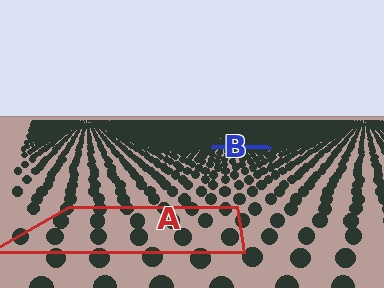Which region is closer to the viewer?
Region A is closer. The texture elements there are larger and more spread out.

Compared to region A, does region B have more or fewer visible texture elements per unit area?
Region B has more texture elements per unit area — they are packed more densely because it is farther away.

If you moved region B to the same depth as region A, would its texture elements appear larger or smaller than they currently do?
They would appear larger. At a closer depth, the same texture elements are projected at a bigger on-screen size.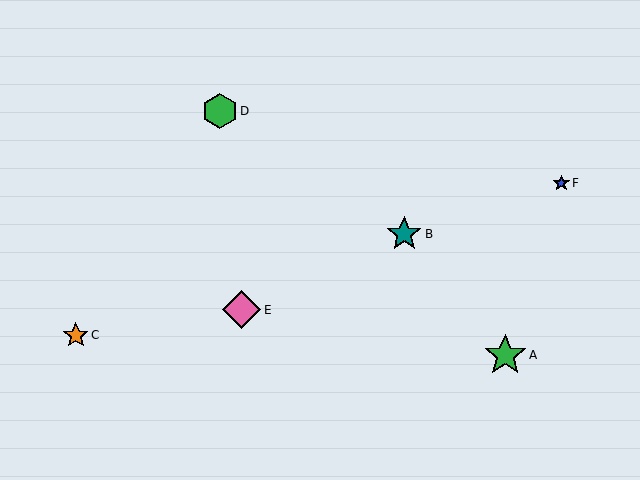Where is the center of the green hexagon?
The center of the green hexagon is at (220, 111).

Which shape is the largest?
The green star (labeled A) is the largest.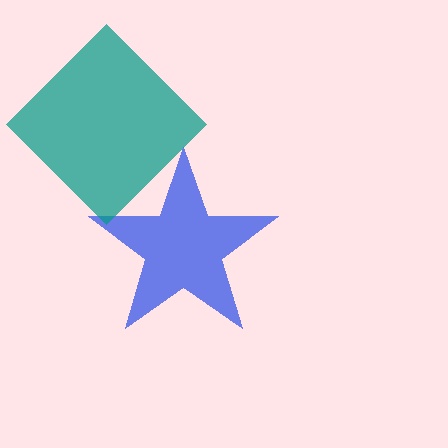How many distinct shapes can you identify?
There are 2 distinct shapes: a blue star, a teal diamond.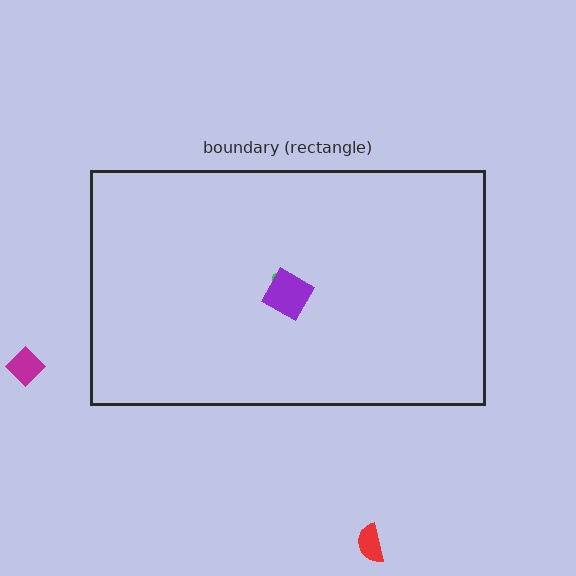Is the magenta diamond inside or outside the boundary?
Outside.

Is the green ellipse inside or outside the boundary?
Inside.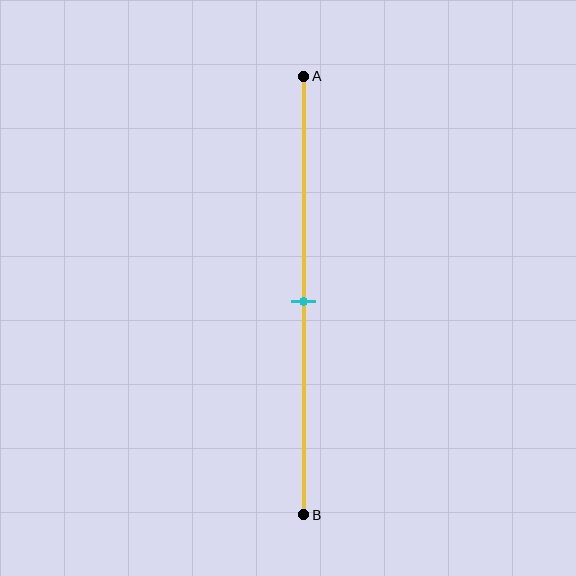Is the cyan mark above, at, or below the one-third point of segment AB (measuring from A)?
The cyan mark is below the one-third point of segment AB.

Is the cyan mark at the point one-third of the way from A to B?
No, the mark is at about 50% from A, not at the 33% one-third point.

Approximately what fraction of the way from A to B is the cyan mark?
The cyan mark is approximately 50% of the way from A to B.